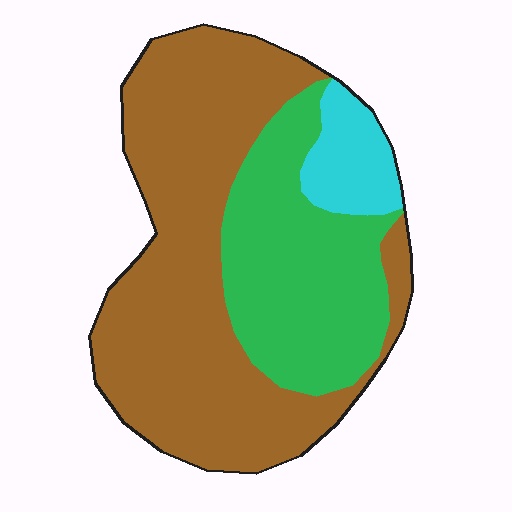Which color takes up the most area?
Brown, at roughly 60%.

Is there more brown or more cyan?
Brown.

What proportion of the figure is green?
Green takes up about one third (1/3) of the figure.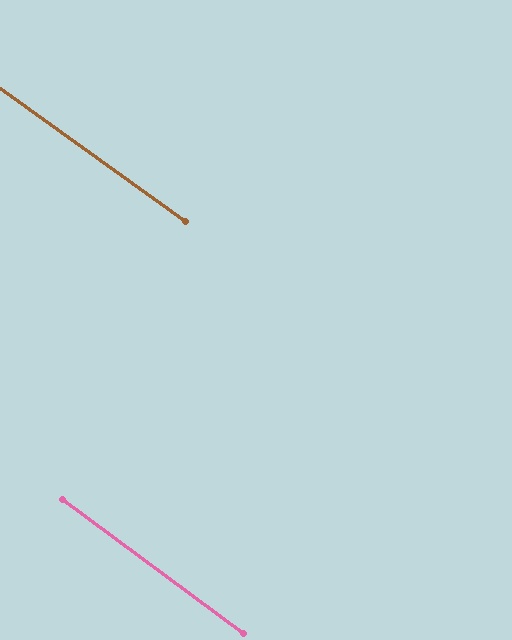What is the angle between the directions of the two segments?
Approximately 1 degree.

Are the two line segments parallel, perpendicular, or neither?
Parallel — their directions differ by only 1.1°.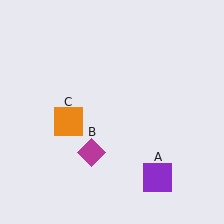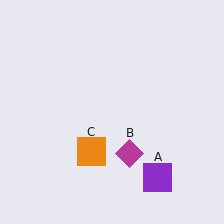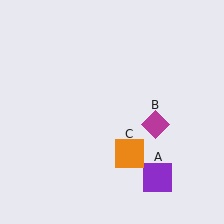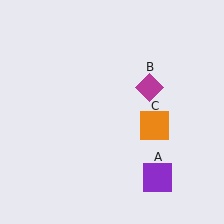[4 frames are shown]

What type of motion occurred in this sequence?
The magenta diamond (object B), orange square (object C) rotated counterclockwise around the center of the scene.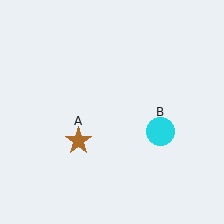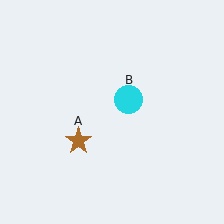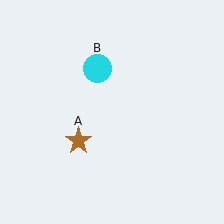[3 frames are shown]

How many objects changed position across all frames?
1 object changed position: cyan circle (object B).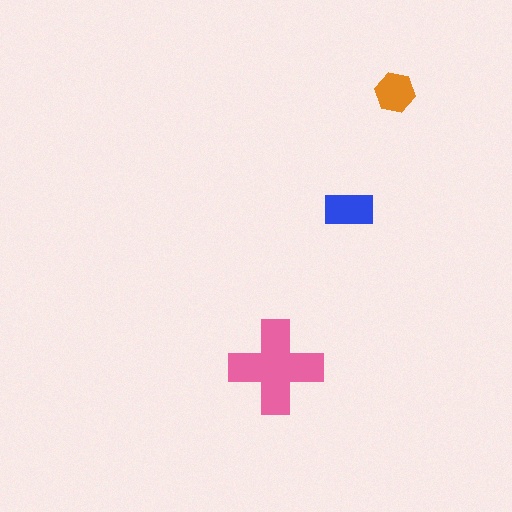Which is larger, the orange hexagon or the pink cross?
The pink cross.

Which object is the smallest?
The orange hexagon.